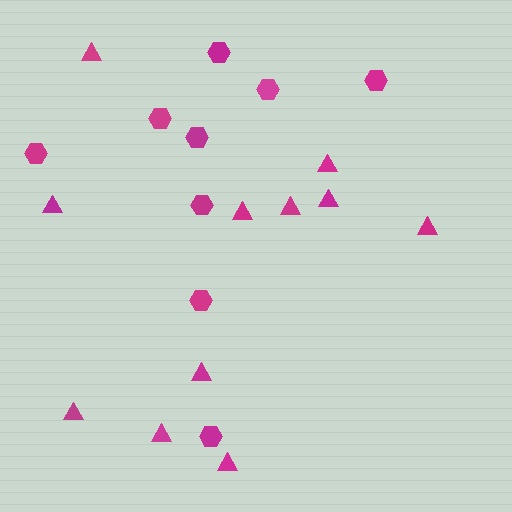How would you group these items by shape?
There are 2 groups: one group of triangles (11) and one group of hexagons (9).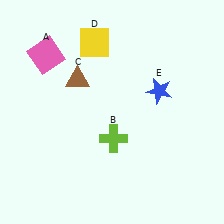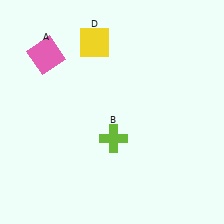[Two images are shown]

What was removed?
The brown triangle (C), the blue star (E) were removed in Image 2.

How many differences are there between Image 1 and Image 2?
There are 2 differences between the two images.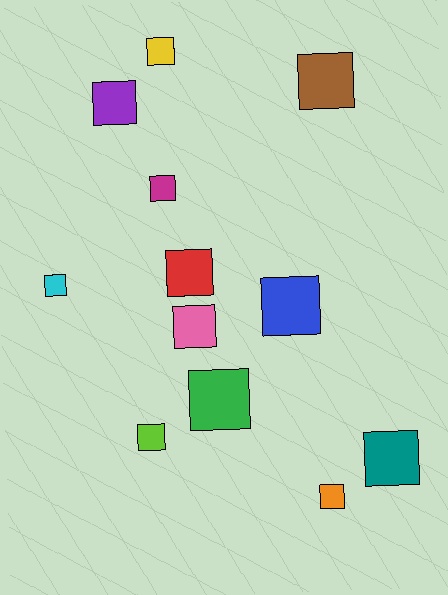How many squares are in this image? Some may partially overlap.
There are 12 squares.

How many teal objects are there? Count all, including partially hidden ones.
There is 1 teal object.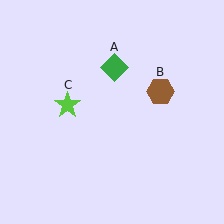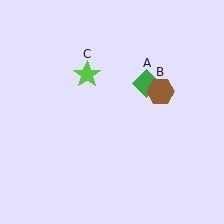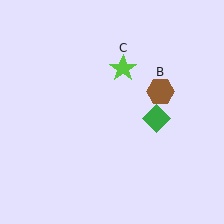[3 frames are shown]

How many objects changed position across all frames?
2 objects changed position: green diamond (object A), lime star (object C).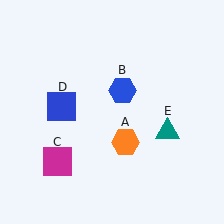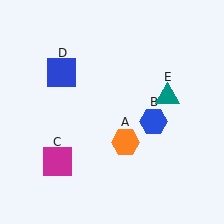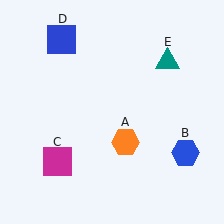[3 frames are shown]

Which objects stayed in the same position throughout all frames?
Orange hexagon (object A) and magenta square (object C) remained stationary.